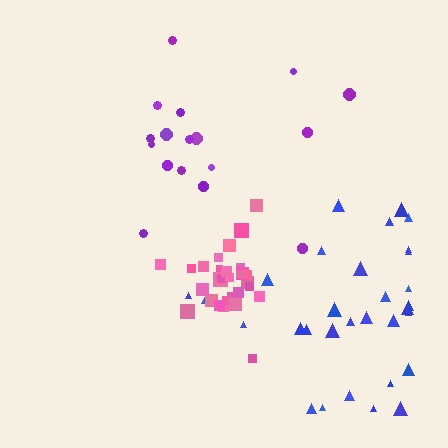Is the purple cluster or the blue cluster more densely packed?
Blue.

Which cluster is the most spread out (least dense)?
Purple.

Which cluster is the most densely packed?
Pink.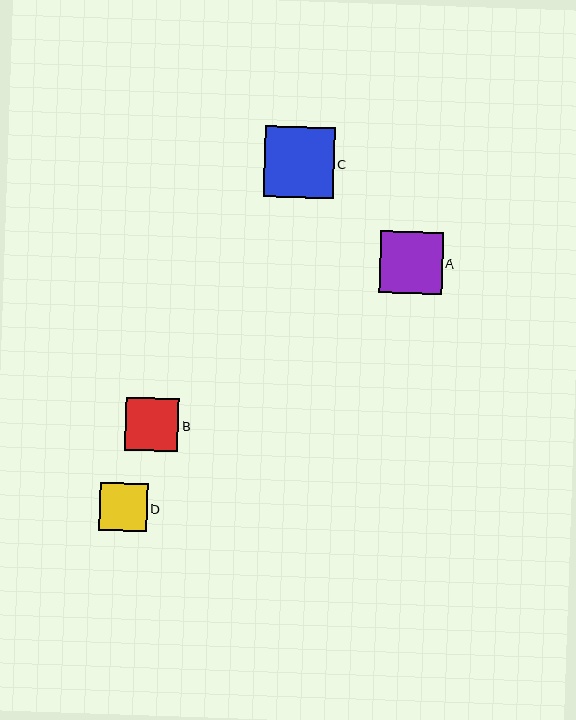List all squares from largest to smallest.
From largest to smallest: C, A, B, D.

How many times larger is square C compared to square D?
Square C is approximately 1.5 times the size of square D.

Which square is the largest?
Square C is the largest with a size of approximately 70 pixels.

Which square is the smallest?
Square D is the smallest with a size of approximately 48 pixels.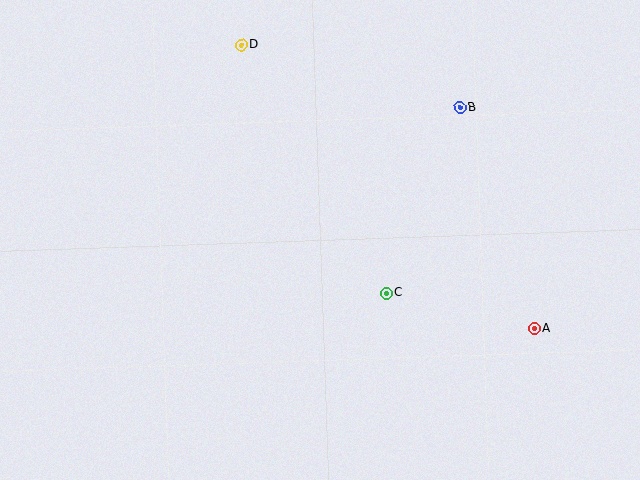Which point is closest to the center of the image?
Point C at (386, 293) is closest to the center.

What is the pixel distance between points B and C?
The distance between B and C is 200 pixels.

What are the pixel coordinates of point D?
Point D is at (241, 45).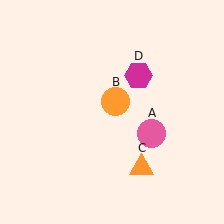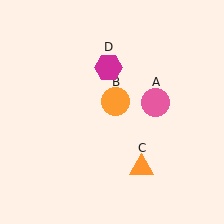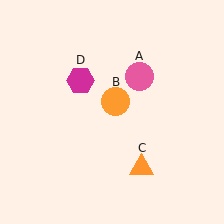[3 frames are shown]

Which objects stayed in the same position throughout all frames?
Orange circle (object B) and orange triangle (object C) remained stationary.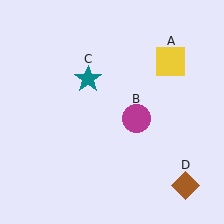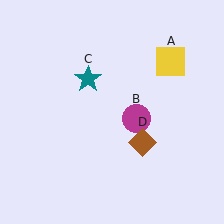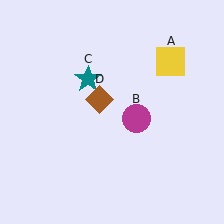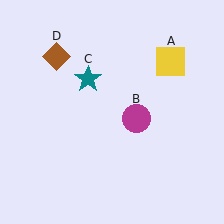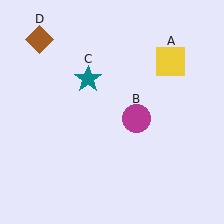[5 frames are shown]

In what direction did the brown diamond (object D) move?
The brown diamond (object D) moved up and to the left.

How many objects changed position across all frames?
1 object changed position: brown diamond (object D).